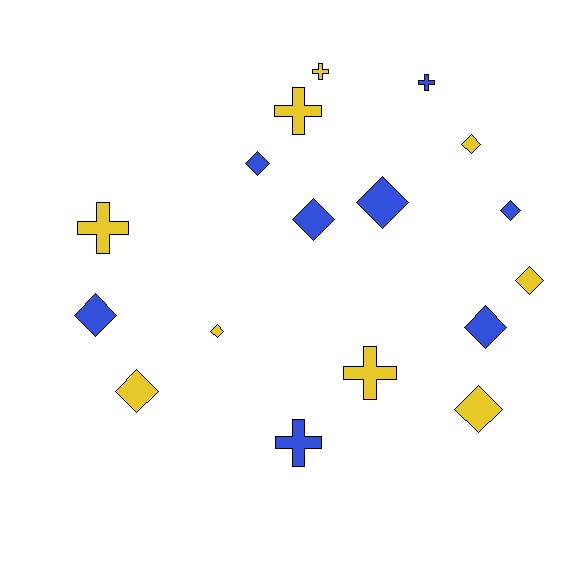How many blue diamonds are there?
There are 6 blue diamonds.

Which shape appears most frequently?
Diamond, with 11 objects.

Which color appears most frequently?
Yellow, with 9 objects.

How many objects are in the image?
There are 17 objects.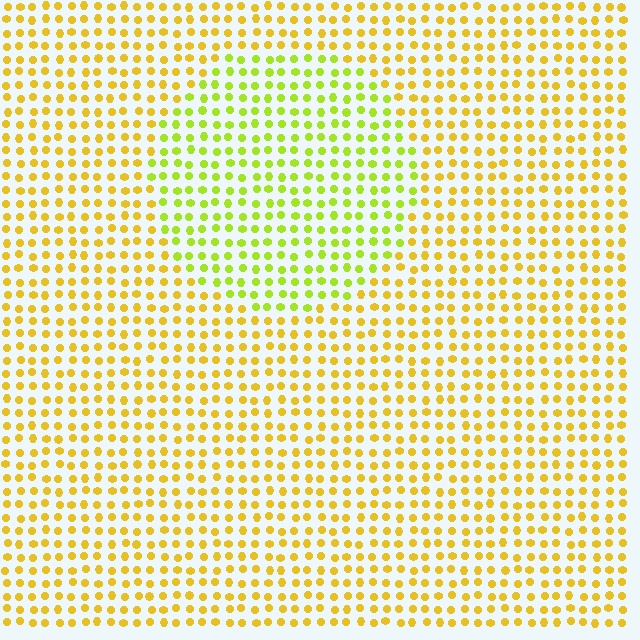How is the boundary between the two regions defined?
The boundary is defined purely by a slight shift in hue (about 33 degrees). Spacing, size, and orientation are identical on both sides.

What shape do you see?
I see a circle.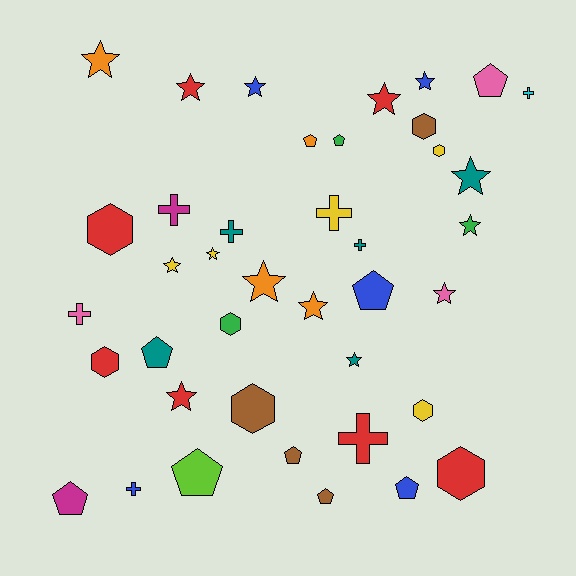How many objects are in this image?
There are 40 objects.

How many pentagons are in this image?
There are 10 pentagons.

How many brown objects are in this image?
There are 4 brown objects.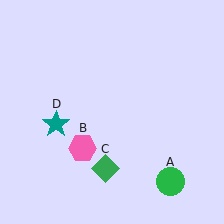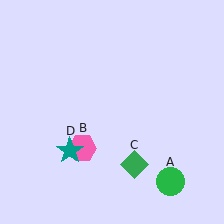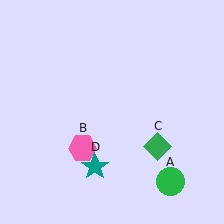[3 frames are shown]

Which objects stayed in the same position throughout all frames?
Green circle (object A) and pink hexagon (object B) remained stationary.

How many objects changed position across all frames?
2 objects changed position: green diamond (object C), teal star (object D).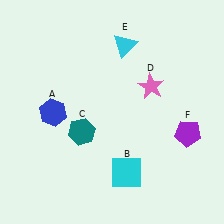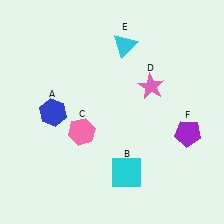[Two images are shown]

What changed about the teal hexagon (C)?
In Image 1, C is teal. In Image 2, it changed to pink.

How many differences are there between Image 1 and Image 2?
There is 1 difference between the two images.